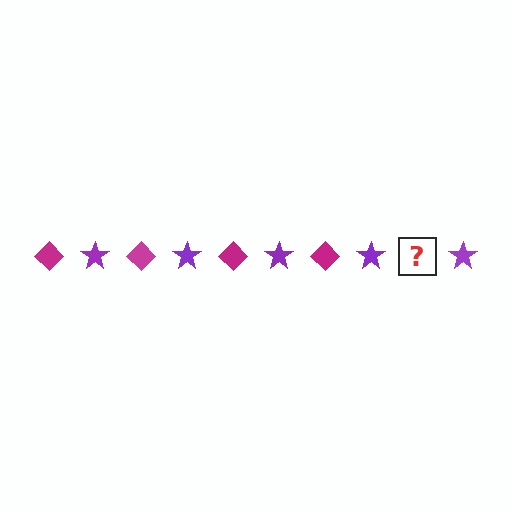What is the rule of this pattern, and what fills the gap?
The rule is that the pattern alternates between magenta diamond and purple star. The gap should be filled with a magenta diamond.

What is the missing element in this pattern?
The missing element is a magenta diamond.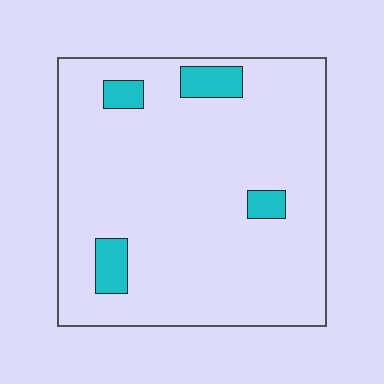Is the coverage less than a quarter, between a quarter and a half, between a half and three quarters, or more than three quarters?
Less than a quarter.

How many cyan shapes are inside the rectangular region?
4.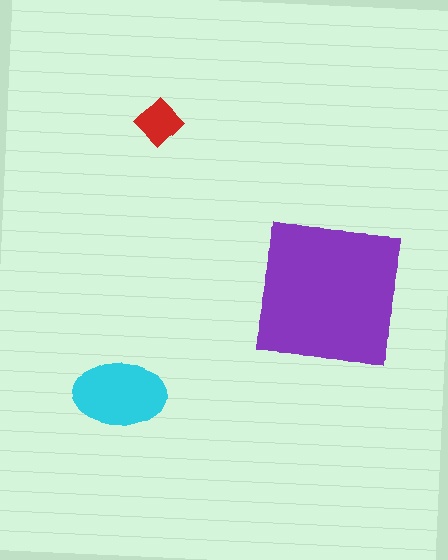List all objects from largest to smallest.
The purple square, the cyan ellipse, the red diamond.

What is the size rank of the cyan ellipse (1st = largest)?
2nd.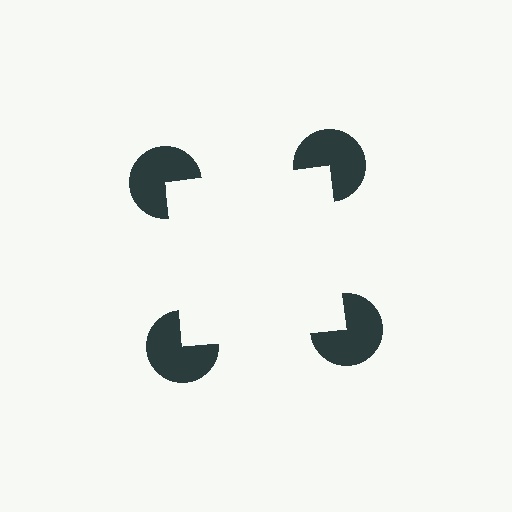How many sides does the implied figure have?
4 sides.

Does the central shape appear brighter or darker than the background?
It typically appears slightly brighter than the background, even though no actual brightness change is drawn.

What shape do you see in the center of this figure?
An illusory square — its edges are inferred from the aligned wedge cuts in the pac-man discs, not physically drawn.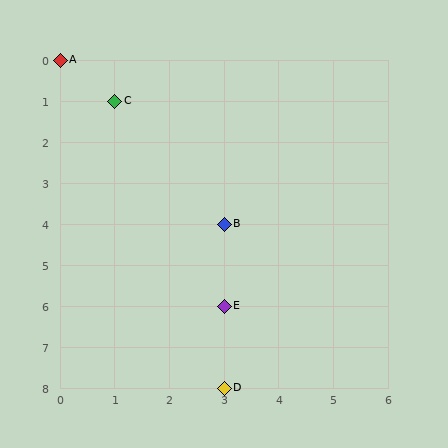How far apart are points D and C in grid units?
Points D and C are 2 columns and 7 rows apart (about 7.3 grid units diagonally).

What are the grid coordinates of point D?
Point D is at grid coordinates (3, 8).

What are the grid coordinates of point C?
Point C is at grid coordinates (1, 1).